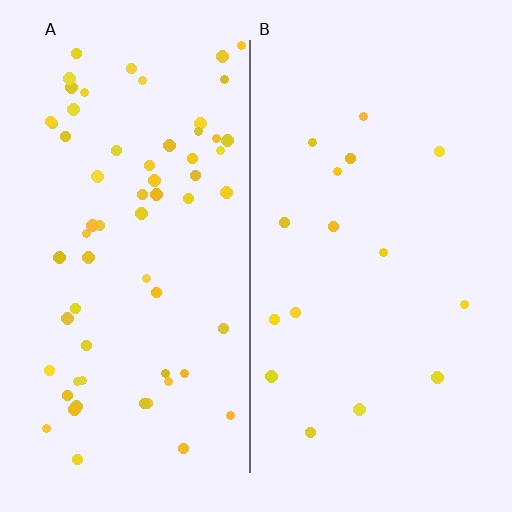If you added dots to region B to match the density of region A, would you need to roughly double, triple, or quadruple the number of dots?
Approximately quadruple.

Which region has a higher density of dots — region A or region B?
A (the left).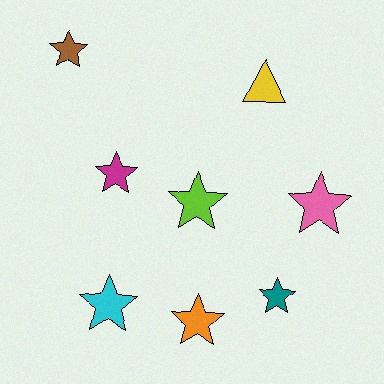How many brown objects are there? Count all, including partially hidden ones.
There is 1 brown object.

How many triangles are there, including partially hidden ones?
There is 1 triangle.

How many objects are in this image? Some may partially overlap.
There are 8 objects.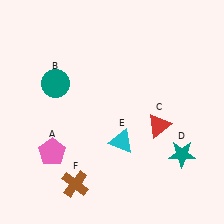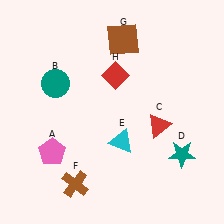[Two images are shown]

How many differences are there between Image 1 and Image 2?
There are 2 differences between the two images.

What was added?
A brown square (G), a red diamond (H) were added in Image 2.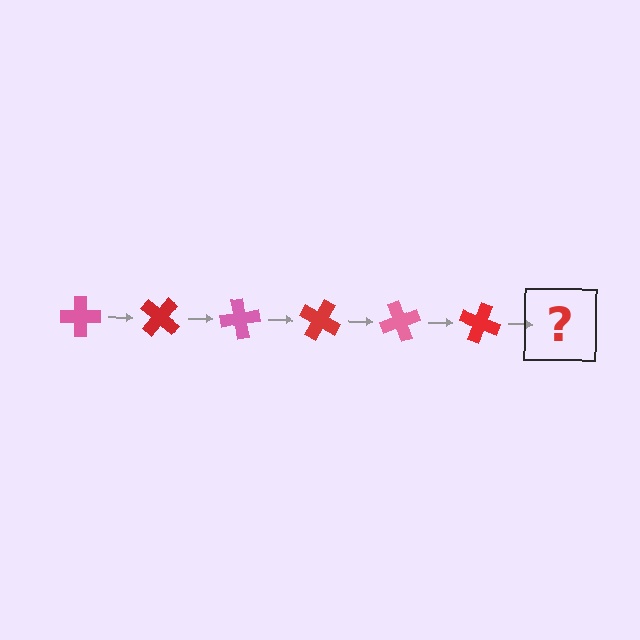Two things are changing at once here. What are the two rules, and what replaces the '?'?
The two rules are that it rotates 40 degrees each step and the color cycles through pink and red. The '?' should be a pink cross, rotated 240 degrees from the start.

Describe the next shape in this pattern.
It should be a pink cross, rotated 240 degrees from the start.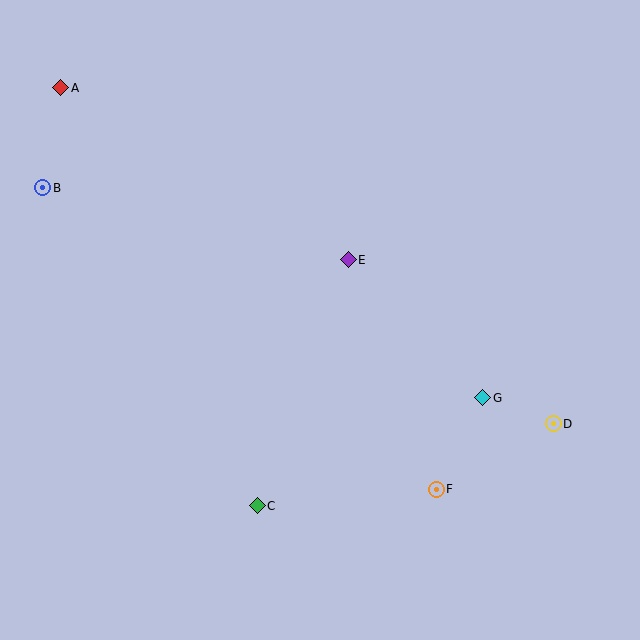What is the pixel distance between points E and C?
The distance between E and C is 262 pixels.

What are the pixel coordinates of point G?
Point G is at (483, 398).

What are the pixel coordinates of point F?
Point F is at (436, 489).